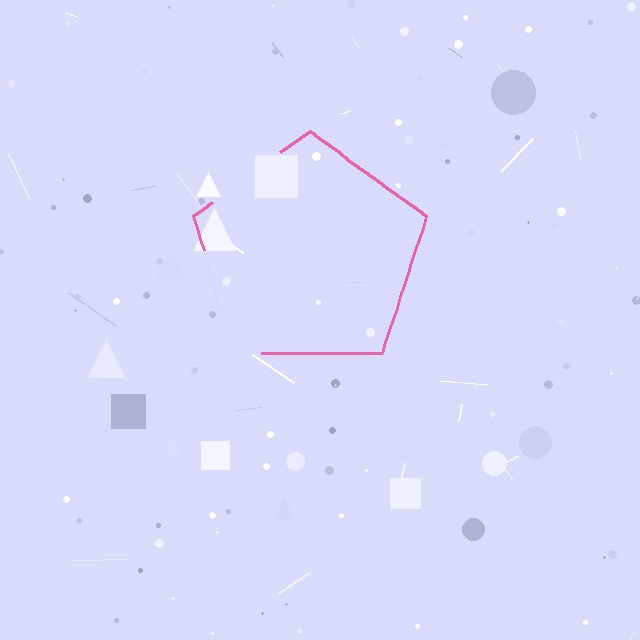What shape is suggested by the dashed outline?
The dashed outline suggests a pentagon.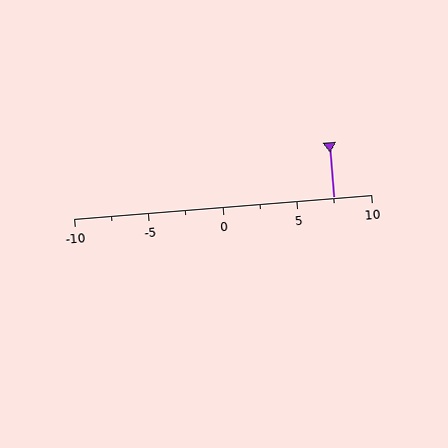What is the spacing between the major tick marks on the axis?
The major ticks are spaced 5 apart.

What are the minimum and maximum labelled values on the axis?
The axis runs from -10 to 10.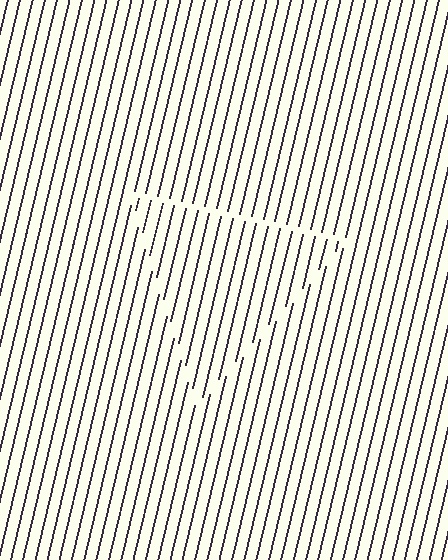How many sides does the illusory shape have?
3 sides — the line-ends trace a triangle.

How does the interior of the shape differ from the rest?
The interior of the shape contains the same grating, shifted by half a period — the contour is defined by the phase discontinuity where line-ends from the inner and outer gratings abut.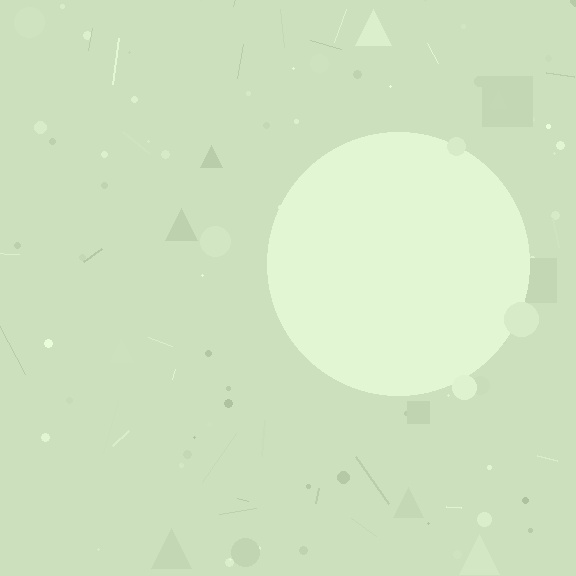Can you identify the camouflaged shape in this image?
The camouflaged shape is a circle.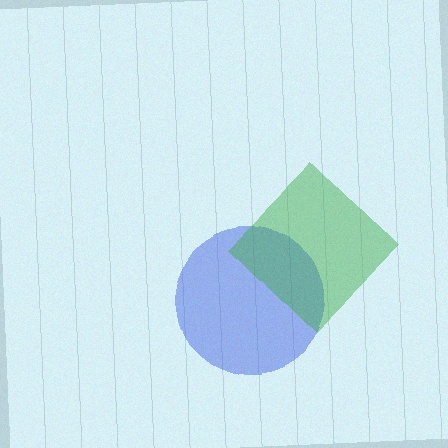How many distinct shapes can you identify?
There are 2 distinct shapes: a blue circle, a green diamond.